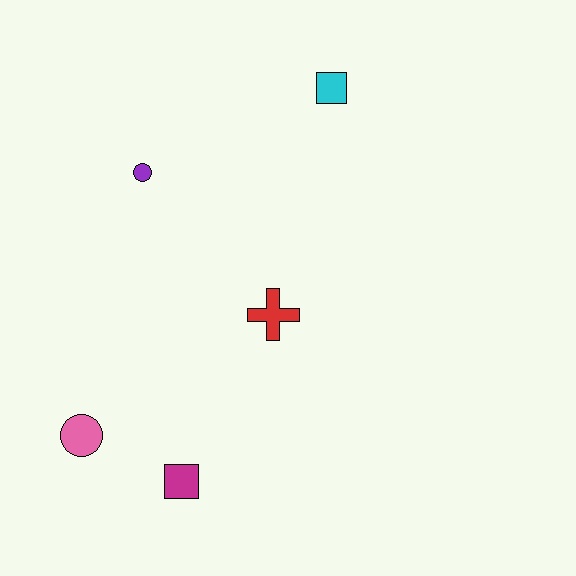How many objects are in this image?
There are 5 objects.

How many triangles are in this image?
There are no triangles.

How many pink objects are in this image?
There is 1 pink object.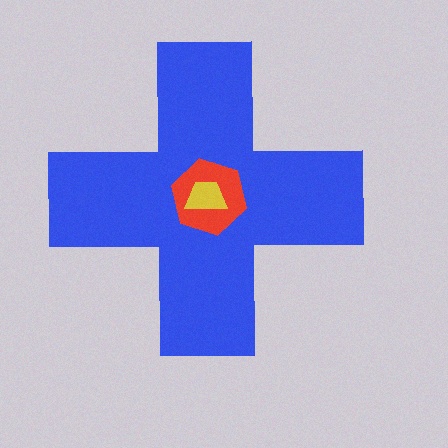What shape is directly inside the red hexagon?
The yellow trapezoid.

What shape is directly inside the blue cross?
The red hexagon.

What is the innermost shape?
The yellow trapezoid.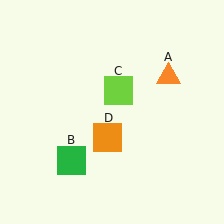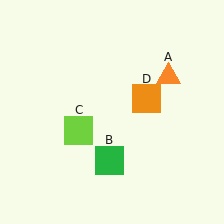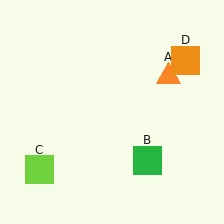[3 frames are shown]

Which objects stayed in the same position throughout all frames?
Orange triangle (object A) remained stationary.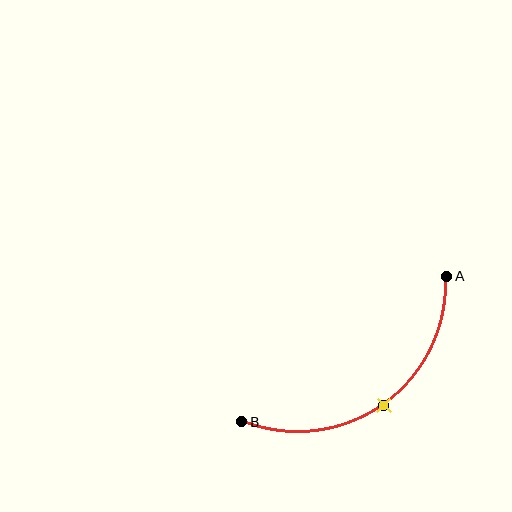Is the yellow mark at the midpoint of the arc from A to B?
Yes. The yellow mark lies on the arc at equal arc-length from both A and B — it is the arc midpoint.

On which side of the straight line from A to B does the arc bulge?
The arc bulges below and to the right of the straight line connecting A and B.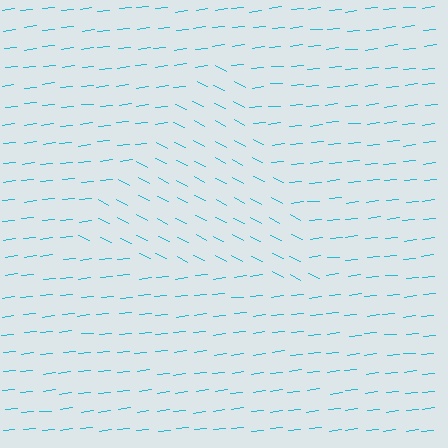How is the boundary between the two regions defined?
The boundary is defined purely by a change in line orientation (approximately 34 degrees difference). All lines are the same color and thickness.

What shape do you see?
I see a triangle.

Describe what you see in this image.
The image is filled with small cyan line segments. A triangle region in the image has lines oriented differently from the surrounding lines, creating a visible texture boundary.